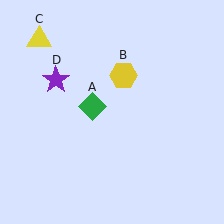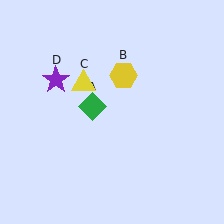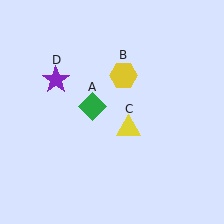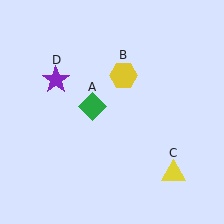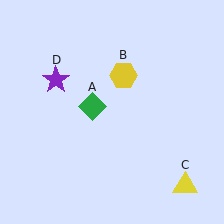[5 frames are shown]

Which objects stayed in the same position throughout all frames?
Green diamond (object A) and yellow hexagon (object B) and purple star (object D) remained stationary.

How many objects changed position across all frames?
1 object changed position: yellow triangle (object C).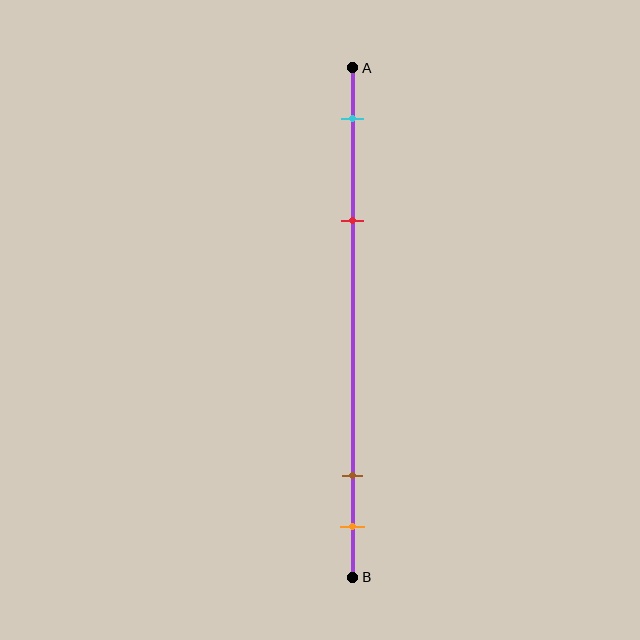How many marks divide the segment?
There are 4 marks dividing the segment.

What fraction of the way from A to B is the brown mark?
The brown mark is approximately 80% (0.8) of the way from A to B.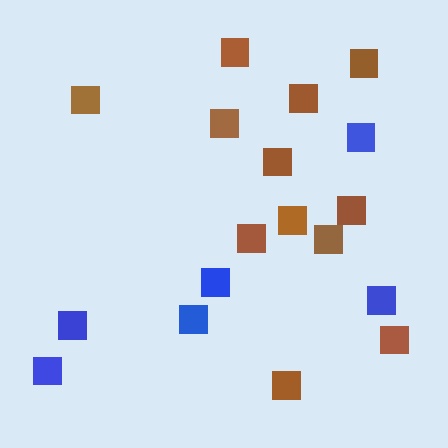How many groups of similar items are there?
There are 2 groups: one group of brown squares (12) and one group of blue squares (6).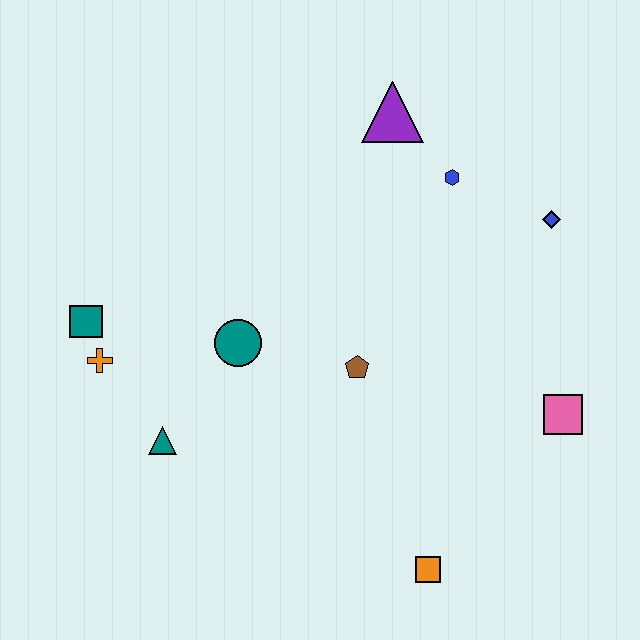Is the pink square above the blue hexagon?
No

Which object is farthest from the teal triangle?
The blue diamond is farthest from the teal triangle.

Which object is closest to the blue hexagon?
The purple triangle is closest to the blue hexagon.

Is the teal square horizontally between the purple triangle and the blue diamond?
No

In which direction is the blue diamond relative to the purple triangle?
The blue diamond is to the right of the purple triangle.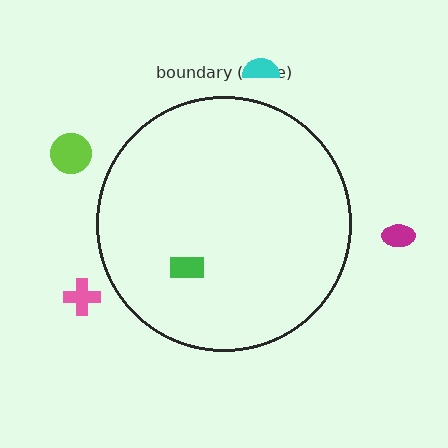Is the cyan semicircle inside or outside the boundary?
Outside.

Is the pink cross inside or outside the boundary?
Outside.